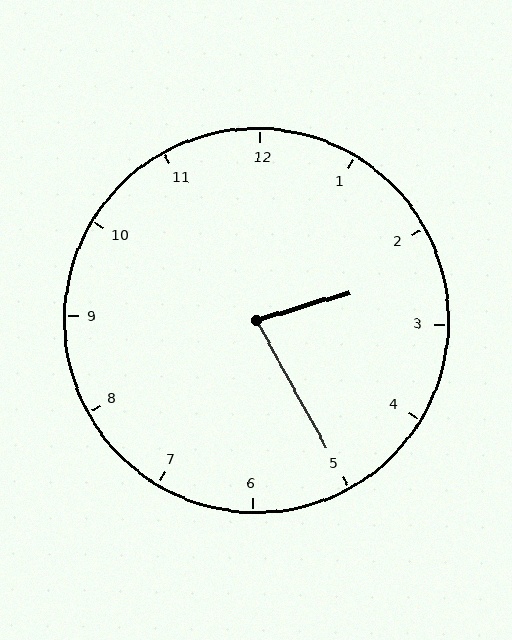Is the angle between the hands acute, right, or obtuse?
It is acute.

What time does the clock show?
2:25.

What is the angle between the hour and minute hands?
Approximately 78 degrees.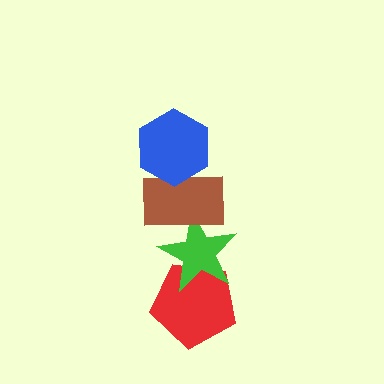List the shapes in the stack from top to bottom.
From top to bottom: the blue hexagon, the brown rectangle, the green star, the red pentagon.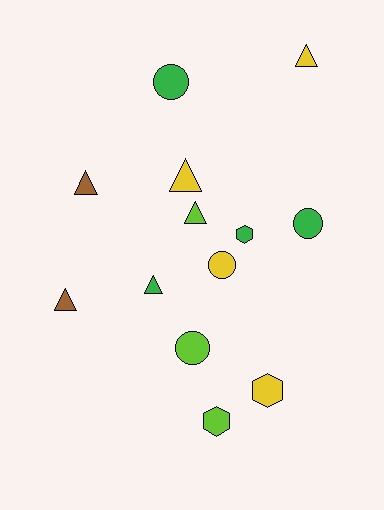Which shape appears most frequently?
Triangle, with 6 objects.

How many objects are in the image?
There are 13 objects.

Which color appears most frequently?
Green, with 4 objects.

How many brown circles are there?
There are no brown circles.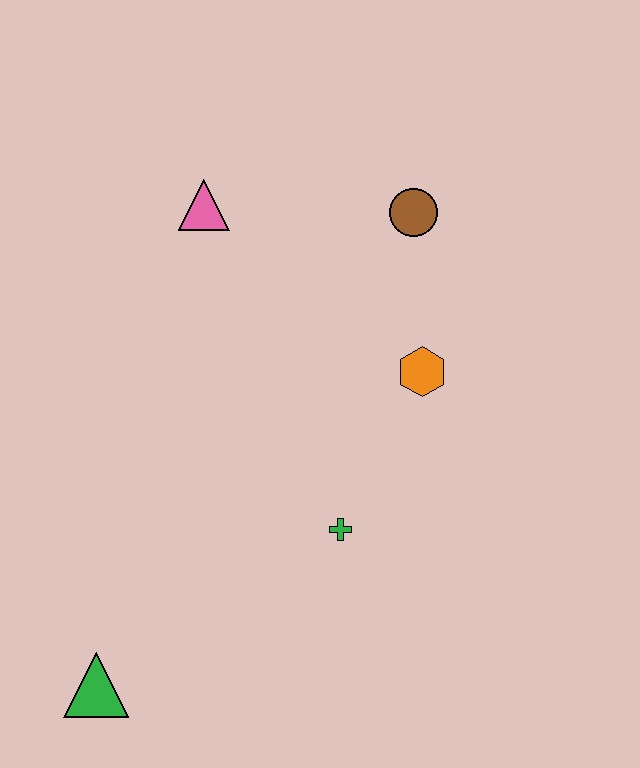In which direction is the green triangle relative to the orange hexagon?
The green triangle is to the left of the orange hexagon.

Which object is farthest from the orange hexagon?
The green triangle is farthest from the orange hexagon.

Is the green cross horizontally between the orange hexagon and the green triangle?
Yes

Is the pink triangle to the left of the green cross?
Yes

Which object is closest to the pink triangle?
The brown circle is closest to the pink triangle.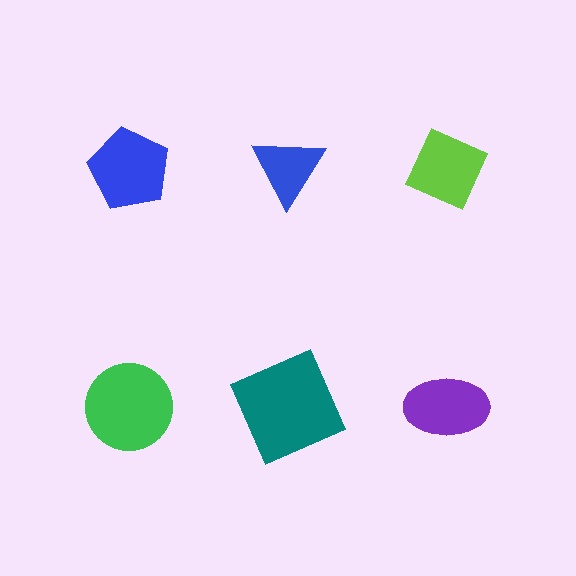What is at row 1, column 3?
A lime diamond.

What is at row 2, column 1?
A green circle.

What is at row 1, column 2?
A blue triangle.